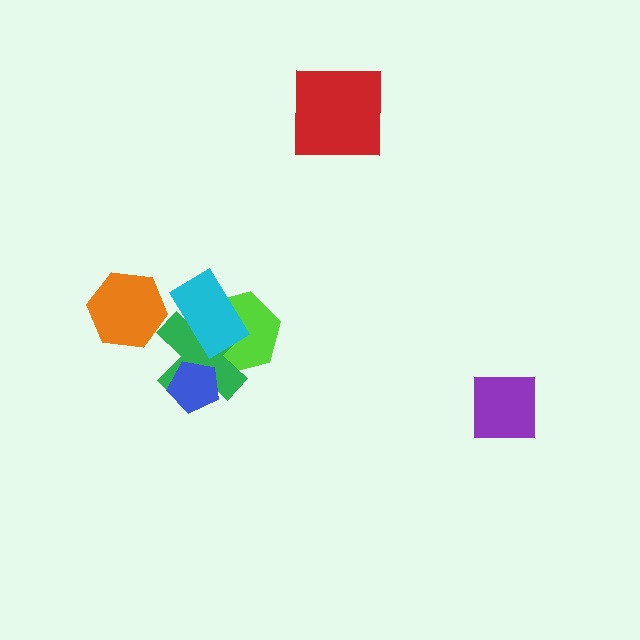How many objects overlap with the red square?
0 objects overlap with the red square.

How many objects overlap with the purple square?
0 objects overlap with the purple square.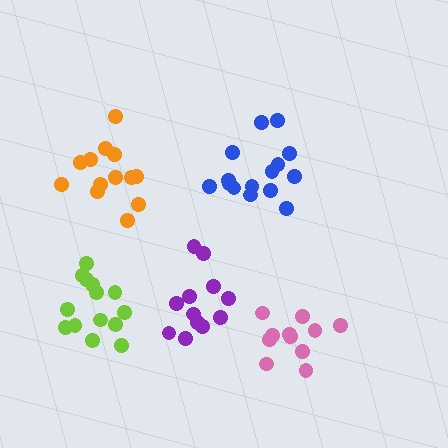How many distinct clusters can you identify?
There are 5 distinct clusters.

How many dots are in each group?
Group 1: 11 dots, Group 2: 13 dots, Group 3: 14 dots, Group 4: 15 dots, Group 5: 12 dots (65 total).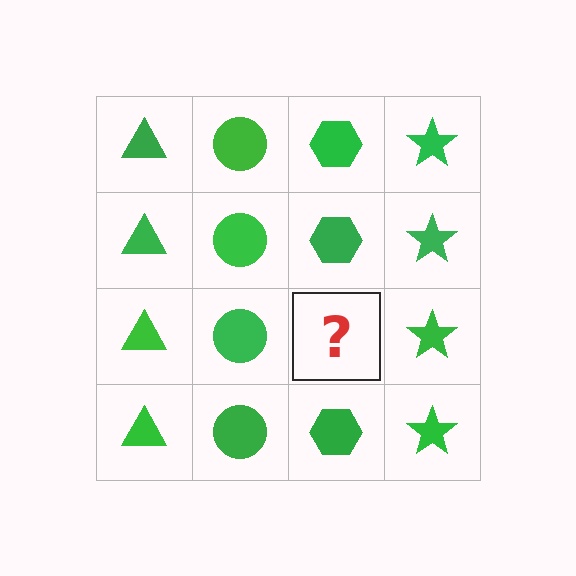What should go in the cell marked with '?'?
The missing cell should contain a green hexagon.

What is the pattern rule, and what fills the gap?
The rule is that each column has a consistent shape. The gap should be filled with a green hexagon.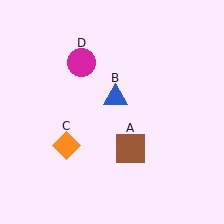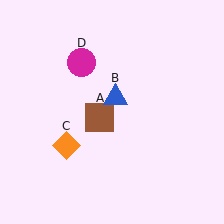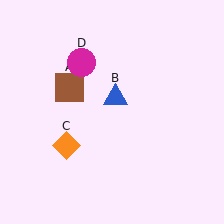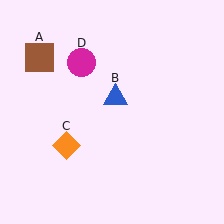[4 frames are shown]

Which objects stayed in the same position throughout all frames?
Blue triangle (object B) and orange diamond (object C) and magenta circle (object D) remained stationary.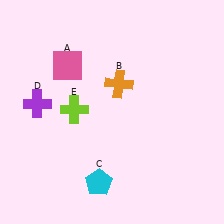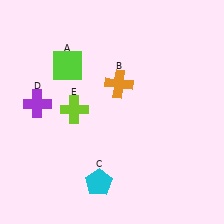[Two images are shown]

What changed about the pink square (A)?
In Image 1, A is pink. In Image 2, it changed to lime.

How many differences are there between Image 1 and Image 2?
There is 1 difference between the two images.